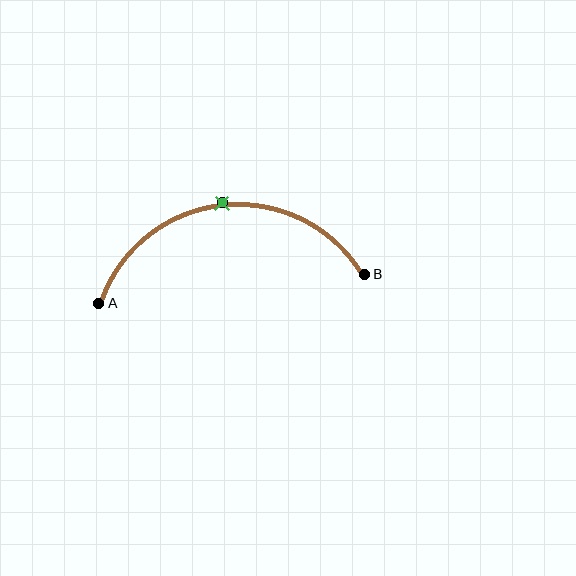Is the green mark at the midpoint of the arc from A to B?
Yes. The green mark lies on the arc at equal arc-length from both A and B — it is the arc midpoint.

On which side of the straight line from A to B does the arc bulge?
The arc bulges above the straight line connecting A and B.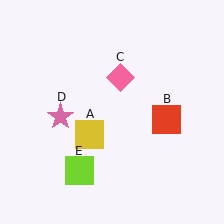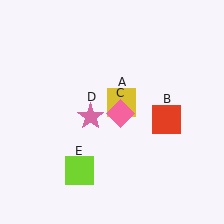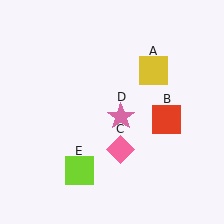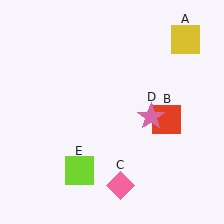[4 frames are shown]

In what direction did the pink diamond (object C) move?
The pink diamond (object C) moved down.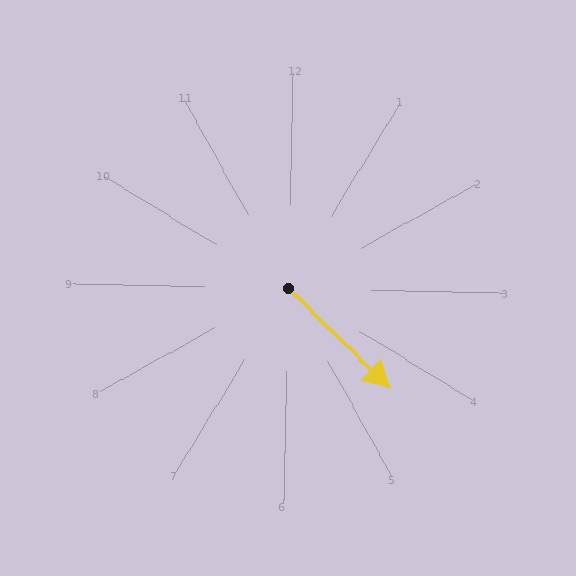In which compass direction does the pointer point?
Southeast.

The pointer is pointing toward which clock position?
Roughly 4 o'clock.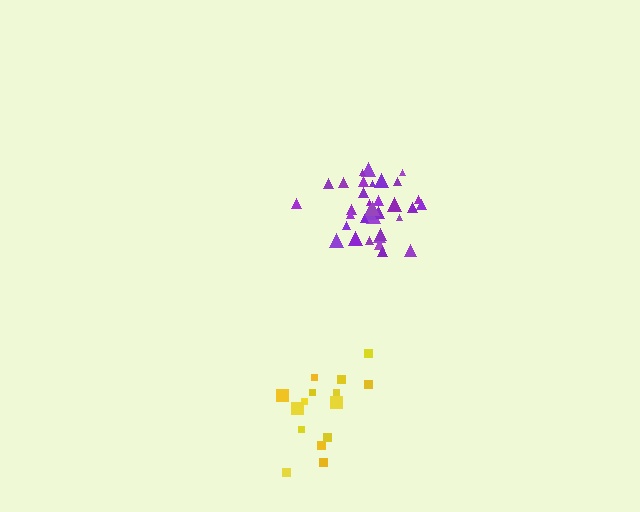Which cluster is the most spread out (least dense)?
Yellow.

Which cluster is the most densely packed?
Purple.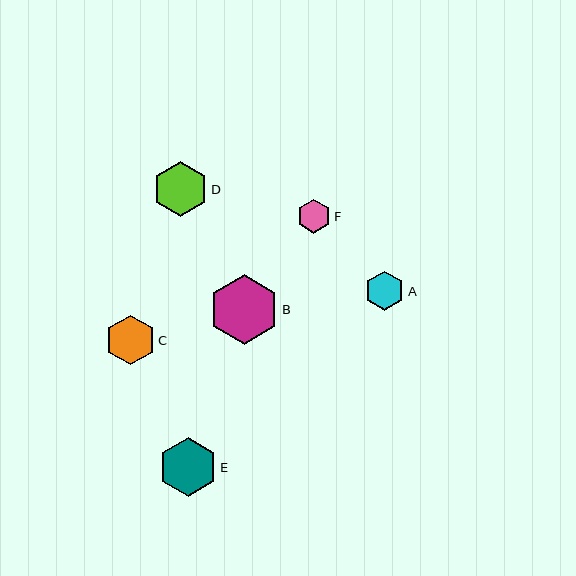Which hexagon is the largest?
Hexagon B is the largest with a size of approximately 70 pixels.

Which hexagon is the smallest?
Hexagon F is the smallest with a size of approximately 34 pixels.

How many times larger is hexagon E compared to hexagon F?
Hexagon E is approximately 1.7 times the size of hexagon F.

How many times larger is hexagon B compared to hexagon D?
Hexagon B is approximately 1.3 times the size of hexagon D.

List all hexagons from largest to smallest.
From largest to smallest: B, E, D, C, A, F.